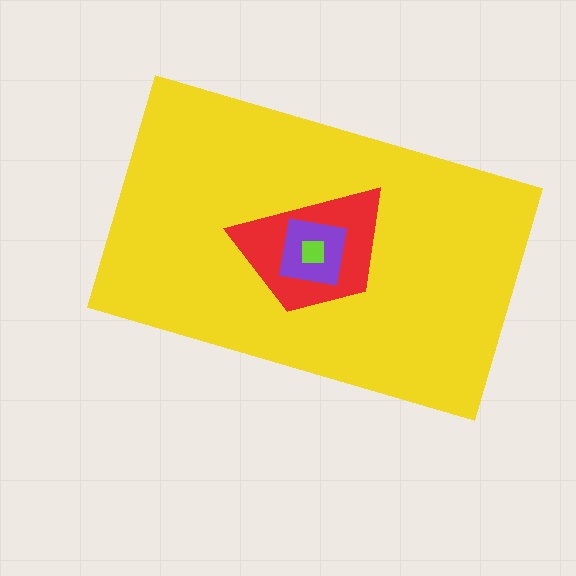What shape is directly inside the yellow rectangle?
The red trapezoid.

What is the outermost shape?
The yellow rectangle.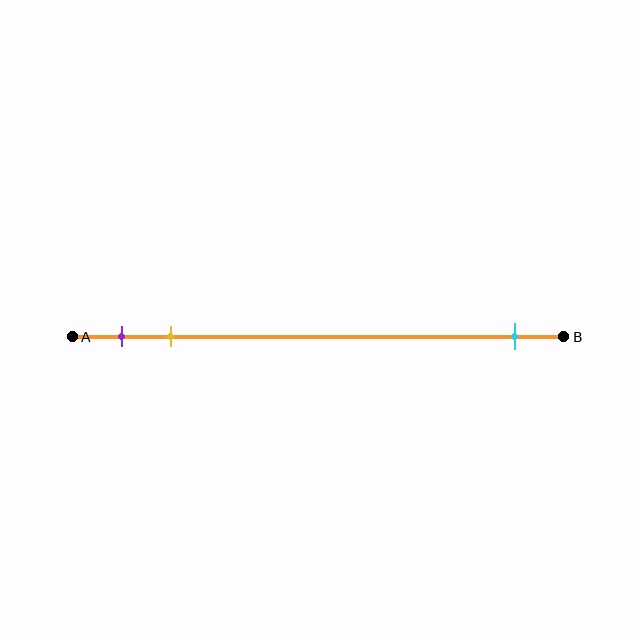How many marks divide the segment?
There are 3 marks dividing the segment.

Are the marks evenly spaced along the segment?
No, the marks are not evenly spaced.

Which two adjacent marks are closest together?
The purple and yellow marks are the closest adjacent pair.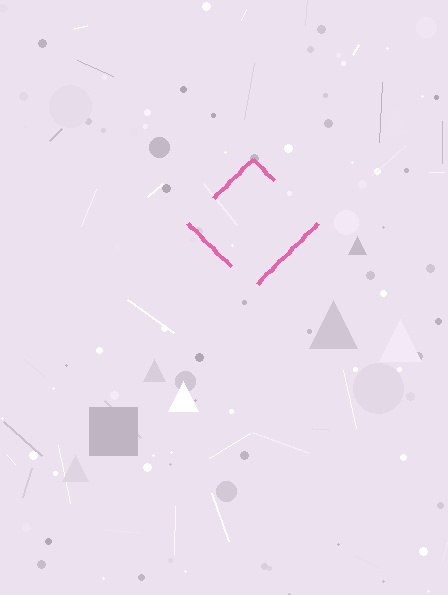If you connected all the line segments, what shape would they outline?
They would outline a diamond.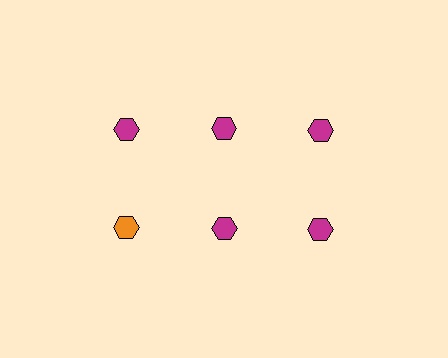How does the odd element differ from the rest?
It has a different color: orange instead of magenta.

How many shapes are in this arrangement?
There are 6 shapes arranged in a grid pattern.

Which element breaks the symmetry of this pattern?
The orange hexagon in the second row, leftmost column breaks the symmetry. All other shapes are magenta hexagons.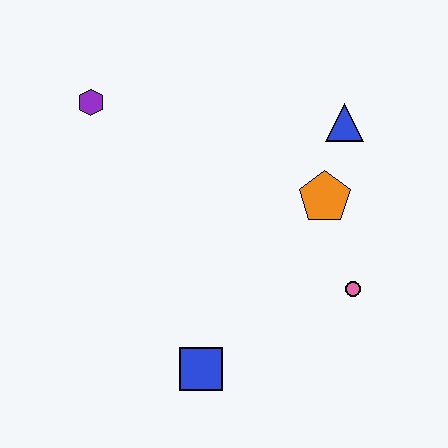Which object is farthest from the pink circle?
The purple hexagon is farthest from the pink circle.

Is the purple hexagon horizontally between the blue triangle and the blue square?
No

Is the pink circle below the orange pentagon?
Yes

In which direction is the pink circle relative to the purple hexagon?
The pink circle is to the right of the purple hexagon.